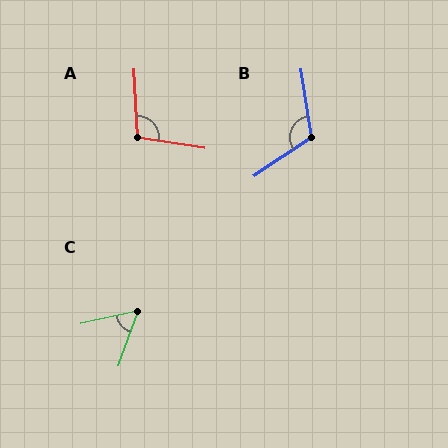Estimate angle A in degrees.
Approximately 101 degrees.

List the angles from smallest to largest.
C (58°), A (101°), B (115°).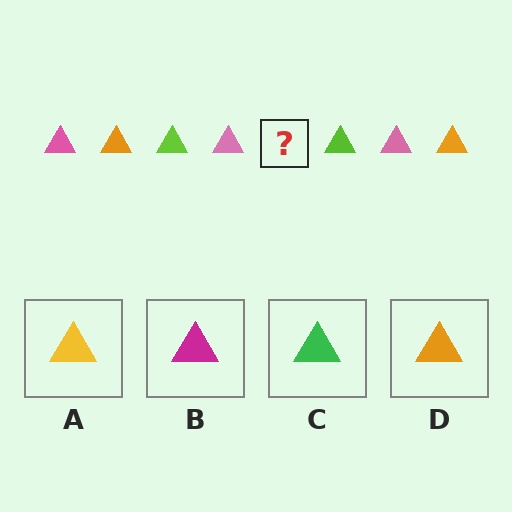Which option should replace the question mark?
Option D.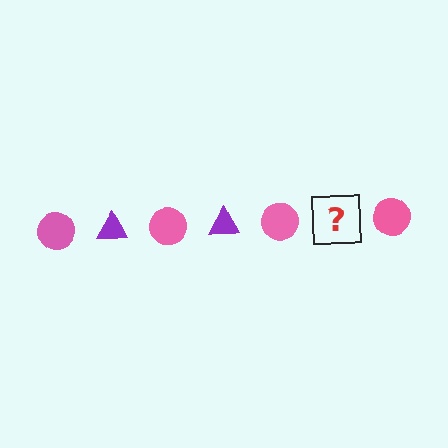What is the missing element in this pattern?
The missing element is a purple triangle.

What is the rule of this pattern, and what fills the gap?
The rule is that the pattern alternates between pink circle and purple triangle. The gap should be filled with a purple triangle.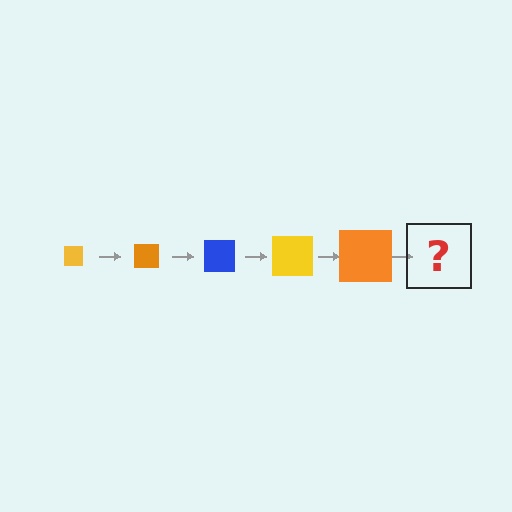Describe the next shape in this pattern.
It should be a blue square, larger than the previous one.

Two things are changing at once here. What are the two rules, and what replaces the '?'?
The two rules are that the square grows larger each step and the color cycles through yellow, orange, and blue. The '?' should be a blue square, larger than the previous one.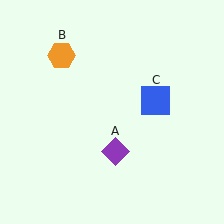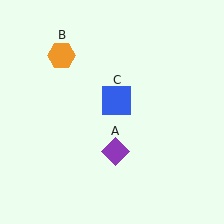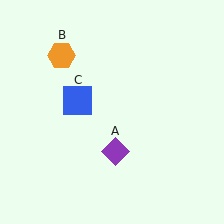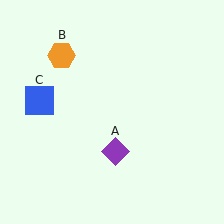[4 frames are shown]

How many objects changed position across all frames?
1 object changed position: blue square (object C).